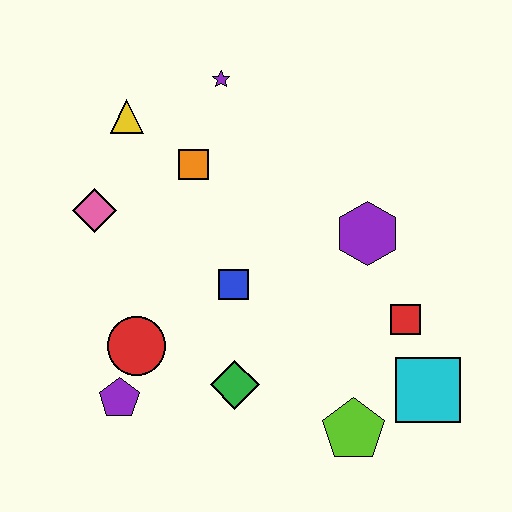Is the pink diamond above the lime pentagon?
Yes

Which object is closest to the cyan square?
The red square is closest to the cyan square.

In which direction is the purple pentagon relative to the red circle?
The purple pentagon is below the red circle.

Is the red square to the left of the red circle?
No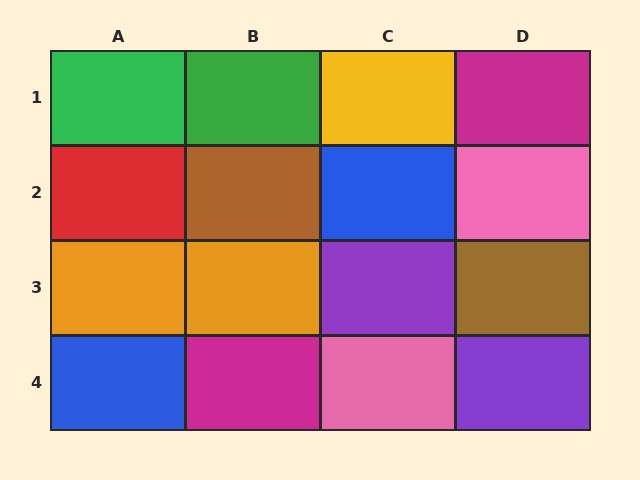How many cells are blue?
2 cells are blue.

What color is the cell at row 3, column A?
Orange.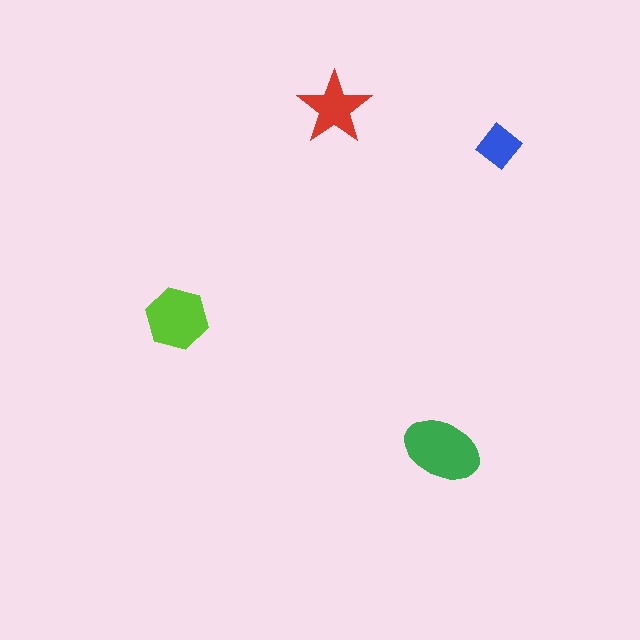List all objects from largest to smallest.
The green ellipse, the lime hexagon, the red star, the blue diamond.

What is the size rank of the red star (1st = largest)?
3rd.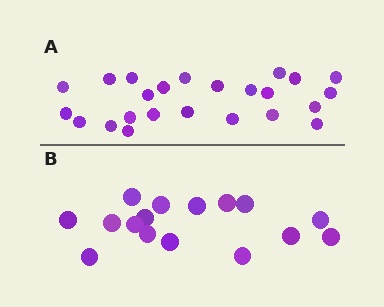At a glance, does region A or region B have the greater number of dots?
Region A (the top region) has more dots.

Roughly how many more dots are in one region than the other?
Region A has roughly 8 or so more dots than region B.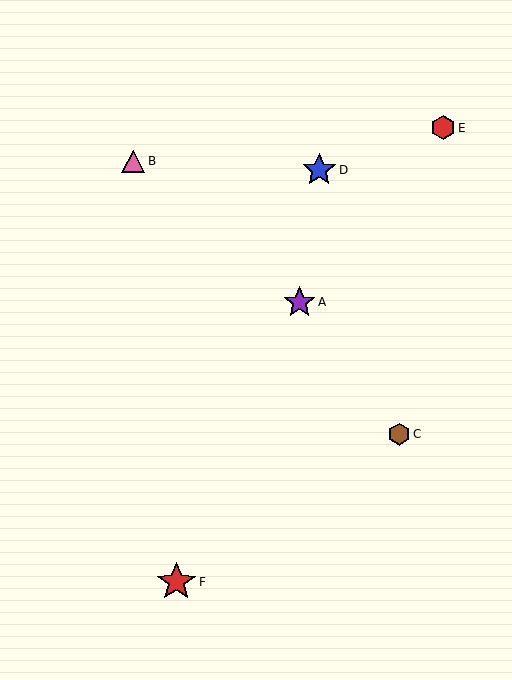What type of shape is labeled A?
Shape A is a purple star.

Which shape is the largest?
The red star (labeled F) is the largest.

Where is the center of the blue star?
The center of the blue star is at (319, 170).